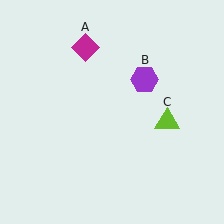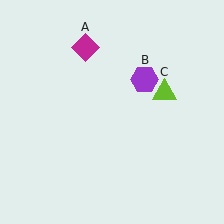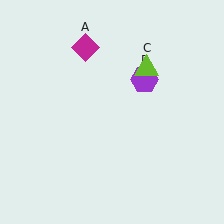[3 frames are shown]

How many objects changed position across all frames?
1 object changed position: lime triangle (object C).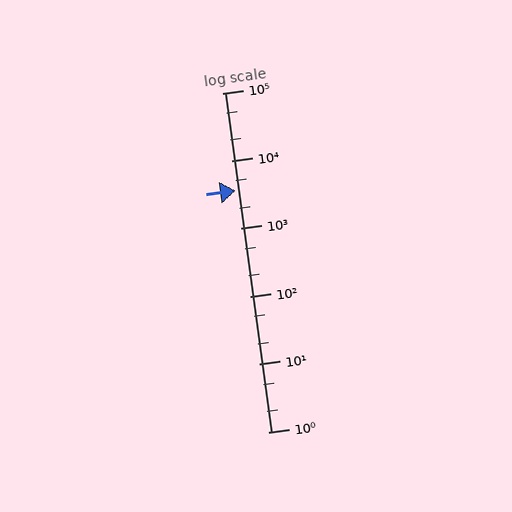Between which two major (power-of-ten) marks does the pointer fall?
The pointer is between 1000 and 10000.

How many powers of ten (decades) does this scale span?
The scale spans 5 decades, from 1 to 100000.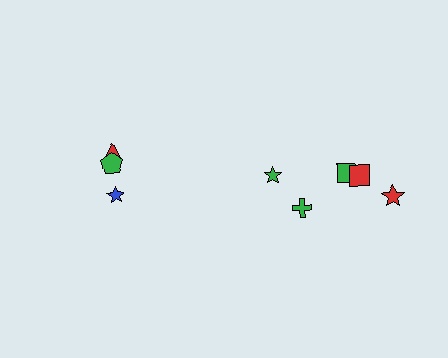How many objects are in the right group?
There are 5 objects.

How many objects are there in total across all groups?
There are 8 objects.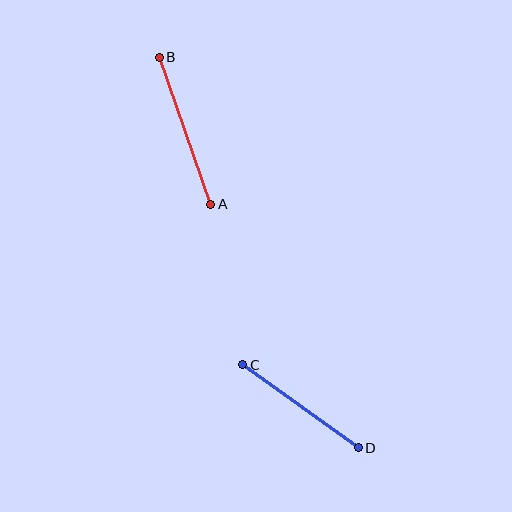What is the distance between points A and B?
The distance is approximately 155 pixels.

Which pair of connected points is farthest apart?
Points A and B are farthest apart.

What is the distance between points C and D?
The distance is approximately 142 pixels.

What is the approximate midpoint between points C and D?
The midpoint is at approximately (301, 406) pixels.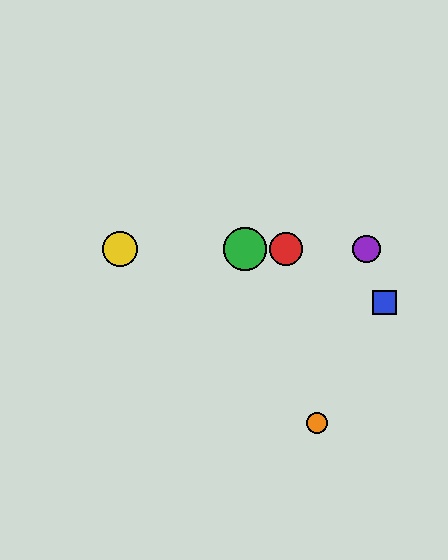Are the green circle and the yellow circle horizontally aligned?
Yes, both are at y≈249.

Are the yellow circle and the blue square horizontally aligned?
No, the yellow circle is at y≈249 and the blue square is at y≈302.